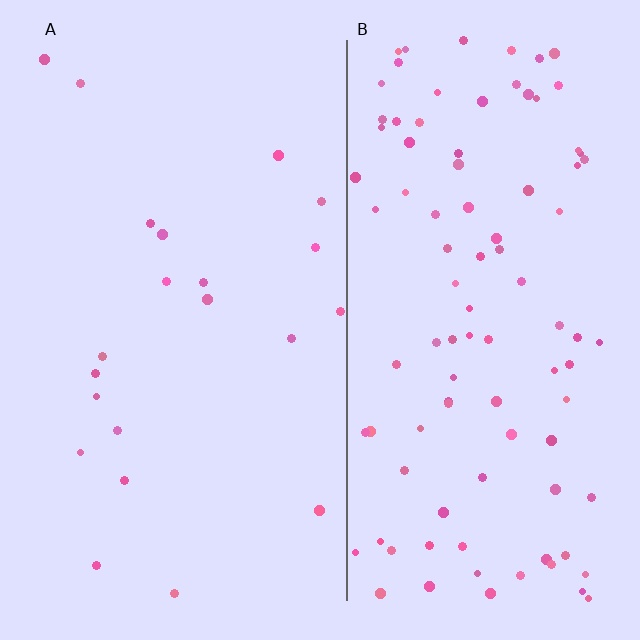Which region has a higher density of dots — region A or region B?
B (the right).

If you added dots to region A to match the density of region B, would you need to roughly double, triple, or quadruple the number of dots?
Approximately quadruple.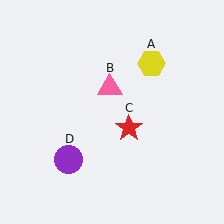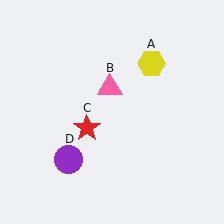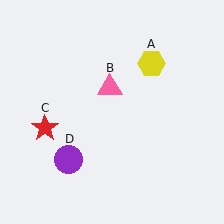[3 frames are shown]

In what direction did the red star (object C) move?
The red star (object C) moved left.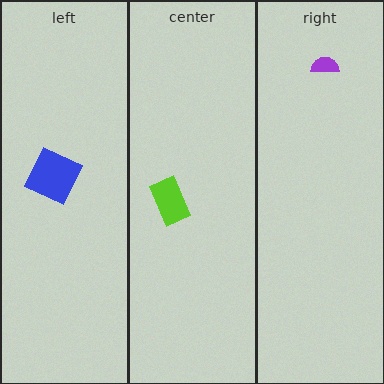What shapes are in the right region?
The purple semicircle.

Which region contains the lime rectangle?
The center region.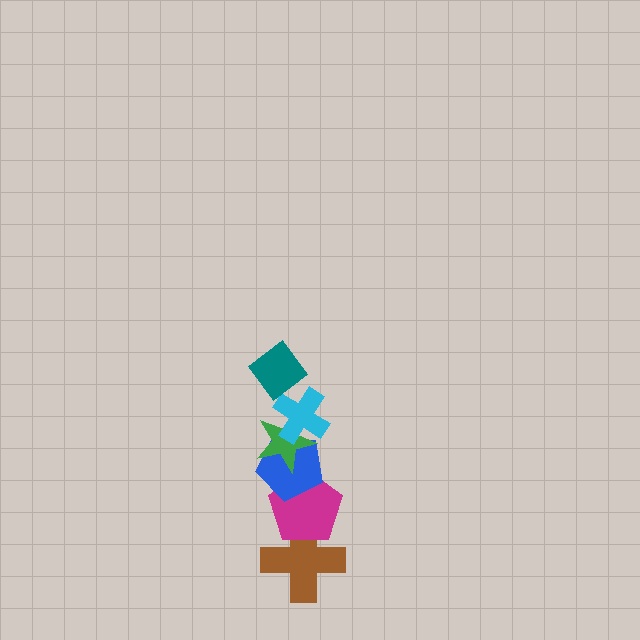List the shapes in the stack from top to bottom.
From top to bottom: the teal diamond, the cyan cross, the green star, the blue pentagon, the magenta pentagon, the brown cross.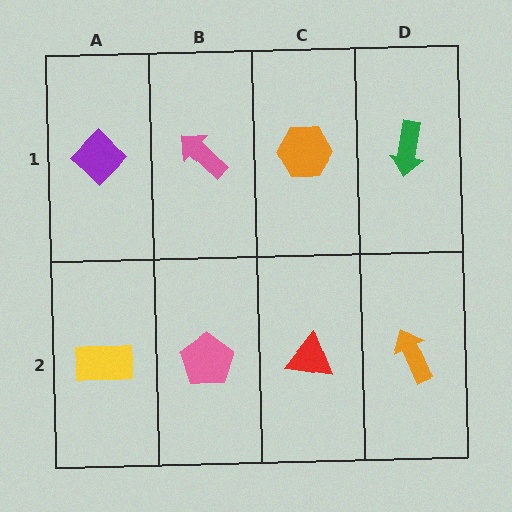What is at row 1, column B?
A pink arrow.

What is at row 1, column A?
A purple diamond.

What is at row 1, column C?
An orange hexagon.